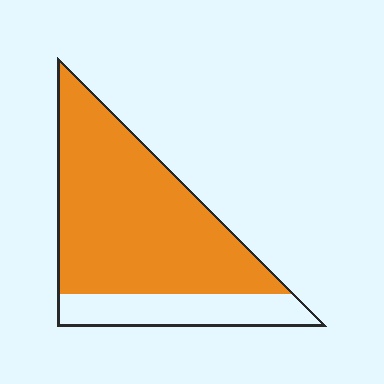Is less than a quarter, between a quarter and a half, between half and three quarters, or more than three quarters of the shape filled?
More than three quarters.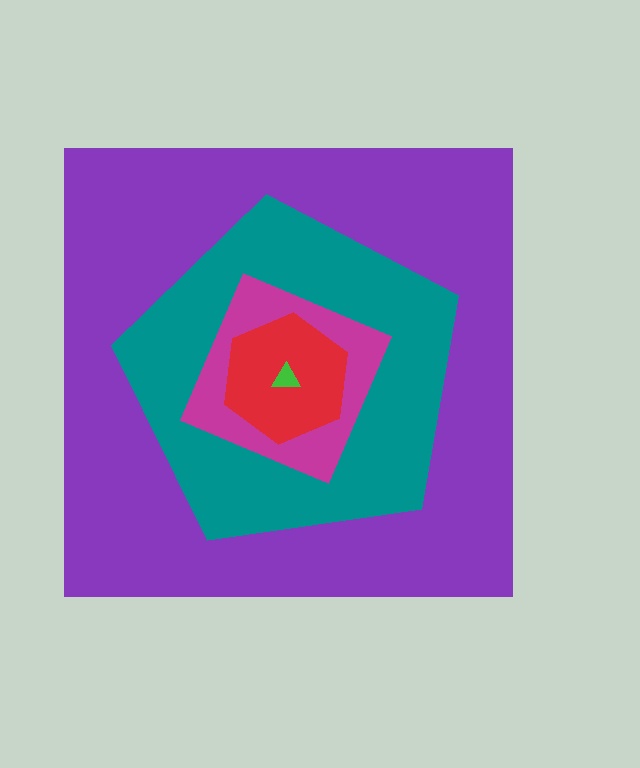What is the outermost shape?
The purple square.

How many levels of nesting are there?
5.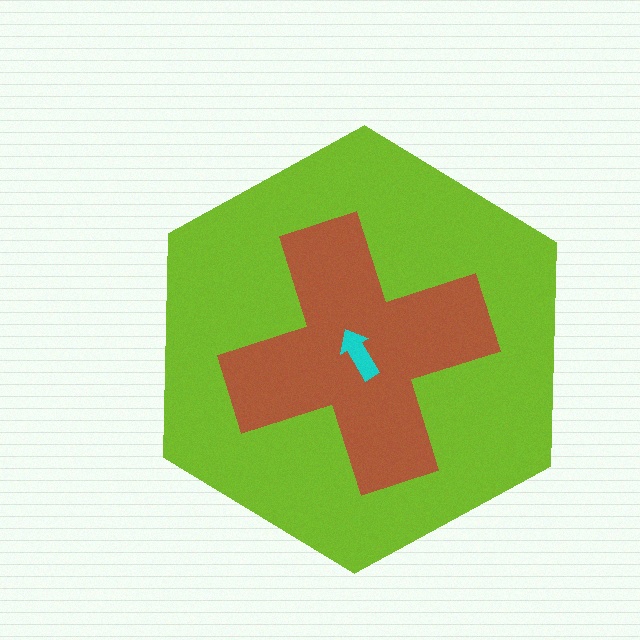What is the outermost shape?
The lime hexagon.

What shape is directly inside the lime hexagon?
The brown cross.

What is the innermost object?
The cyan arrow.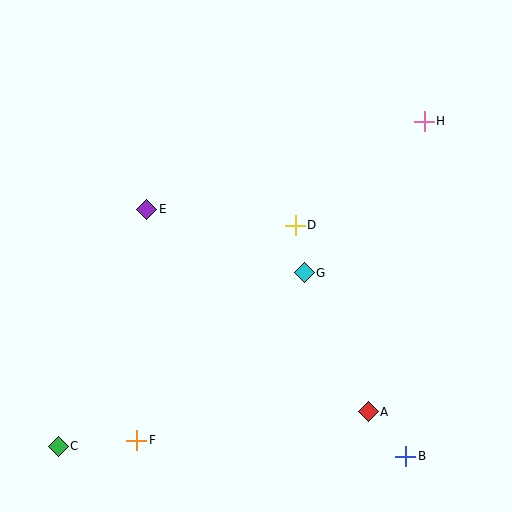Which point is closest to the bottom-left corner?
Point C is closest to the bottom-left corner.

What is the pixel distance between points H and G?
The distance between H and G is 193 pixels.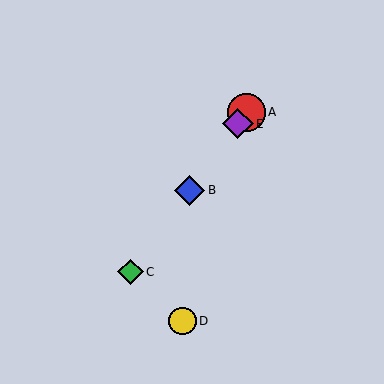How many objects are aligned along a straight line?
4 objects (A, B, C, E) are aligned along a straight line.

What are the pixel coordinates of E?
Object E is at (238, 124).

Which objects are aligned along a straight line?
Objects A, B, C, E are aligned along a straight line.